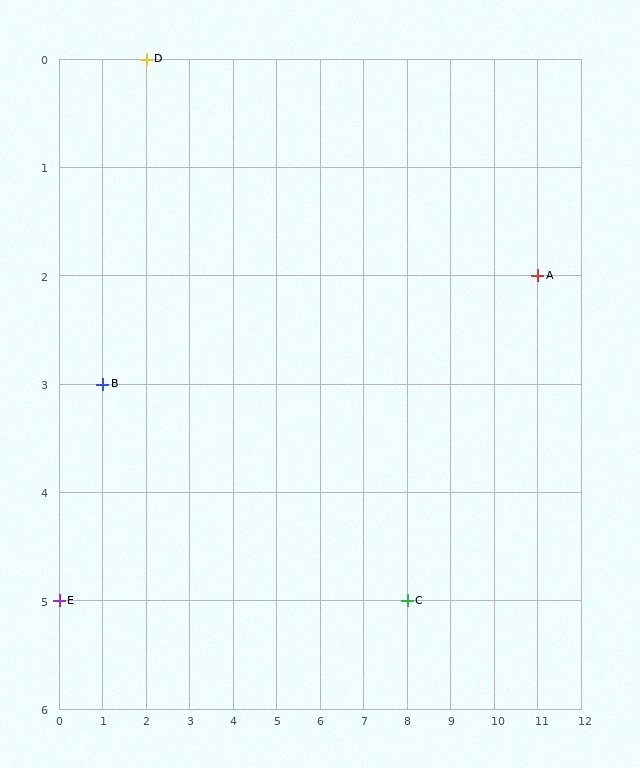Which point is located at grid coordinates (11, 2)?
Point A is at (11, 2).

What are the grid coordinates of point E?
Point E is at grid coordinates (0, 5).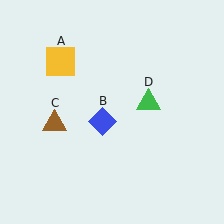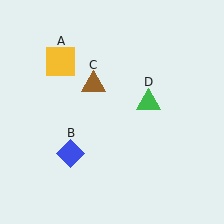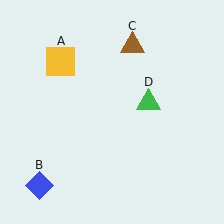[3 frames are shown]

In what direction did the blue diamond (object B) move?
The blue diamond (object B) moved down and to the left.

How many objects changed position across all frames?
2 objects changed position: blue diamond (object B), brown triangle (object C).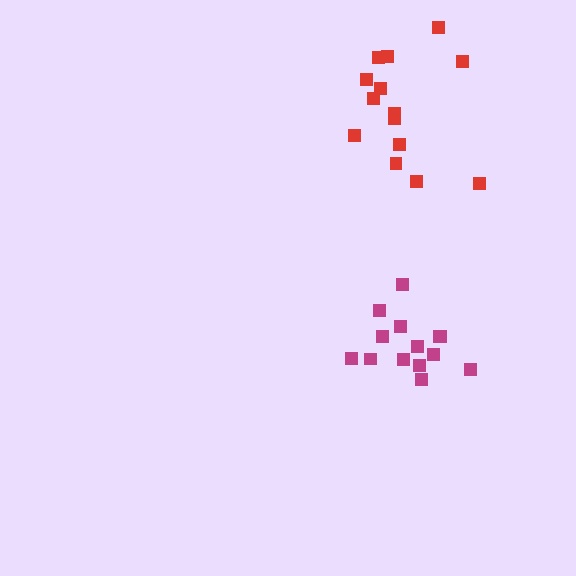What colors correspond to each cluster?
The clusters are colored: red, magenta.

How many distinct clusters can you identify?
There are 2 distinct clusters.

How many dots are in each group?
Group 1: 14 dots, Group 2: 14 dots (28 total).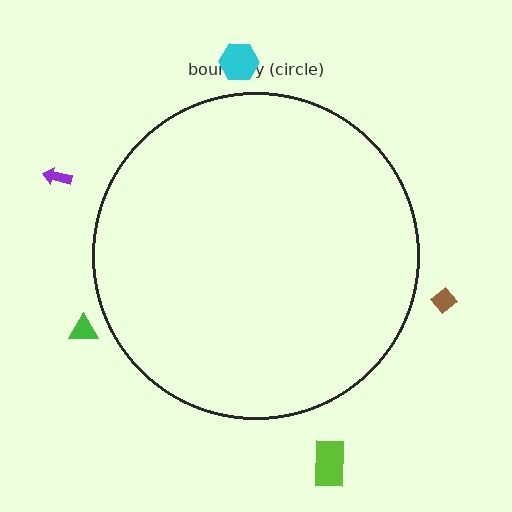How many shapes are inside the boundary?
0 inside, 5 outside.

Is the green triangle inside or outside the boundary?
Outside.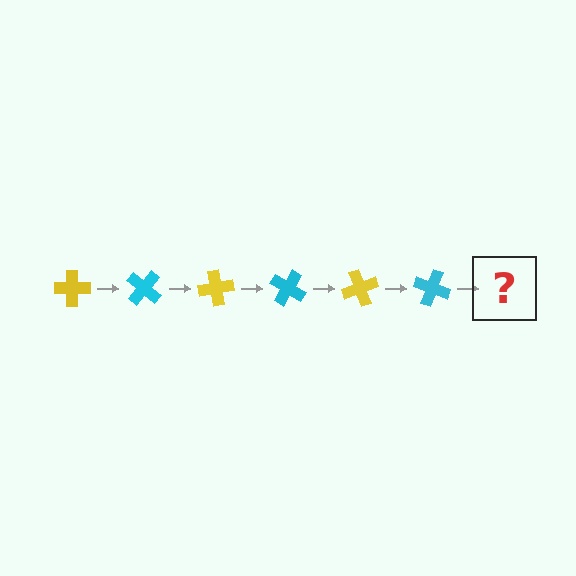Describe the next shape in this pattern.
It should be a yellow cross, rotated 240 degrees from the start.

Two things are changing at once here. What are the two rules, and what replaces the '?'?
The two rules are that it rotates 40 degrees each step and the color cycles through yellow and cyan. The '?' should be a yellow cross, rotated 240 degrees from the start.